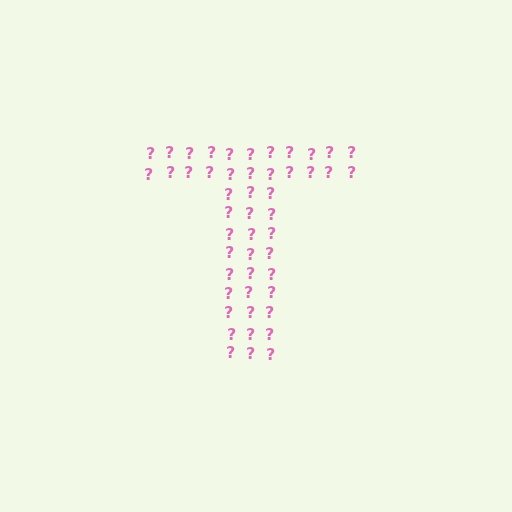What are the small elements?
The small elements are question marks.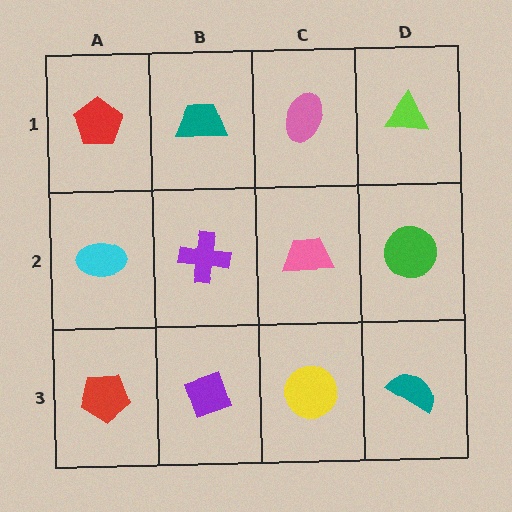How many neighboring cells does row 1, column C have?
3.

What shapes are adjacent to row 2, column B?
A teal trapezoid (row 1, column B), a purple diamond (row 3, column B), a cyan ellipse (row 2, column A), a pink trapezoid (row 2, column C).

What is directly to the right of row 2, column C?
A green circle.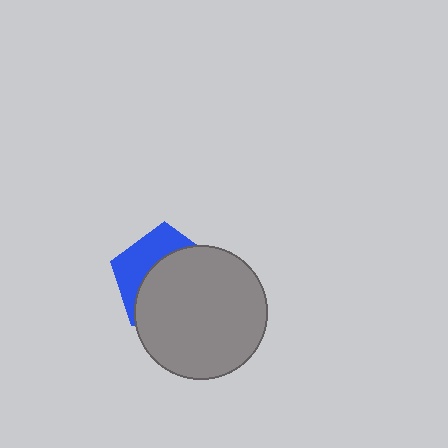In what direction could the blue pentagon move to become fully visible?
The blue pentagon could move toward the upper-left. That would shift it out from behind the gray circle entirely.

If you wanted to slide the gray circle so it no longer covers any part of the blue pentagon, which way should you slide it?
Slide it toward the lower-right — that is the most direct way to separate the two shapes.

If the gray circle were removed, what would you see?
You would see the complete blue pentagon.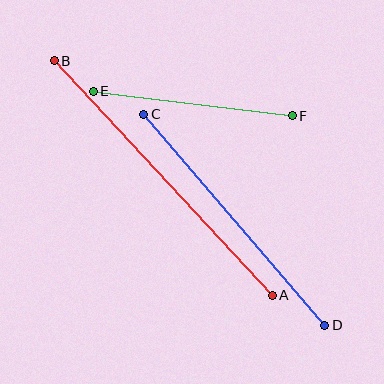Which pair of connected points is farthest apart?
Points A and B are farthest apart.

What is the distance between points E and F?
The distance is approximately 201 pixels.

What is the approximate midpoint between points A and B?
The midpoint is at approximately (163, 178) pixels.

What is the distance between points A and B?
The distance is approximately 320 pixels.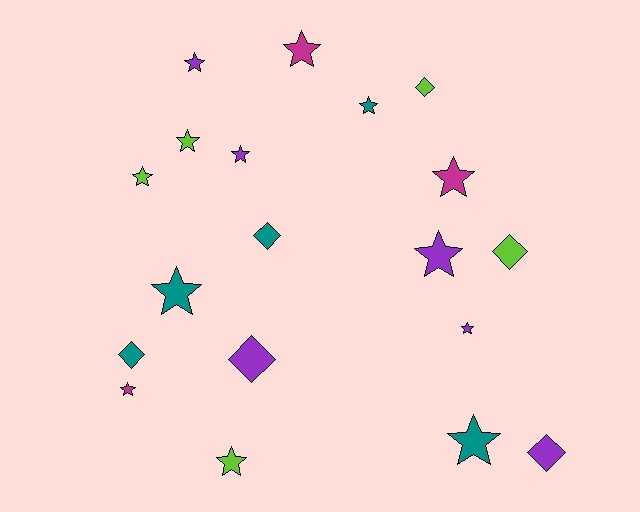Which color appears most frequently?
Purple, with 6 objects.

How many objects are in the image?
There are 19 objects.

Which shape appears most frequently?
Star, with 13 objects.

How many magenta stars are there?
There are 3 magenta stars.